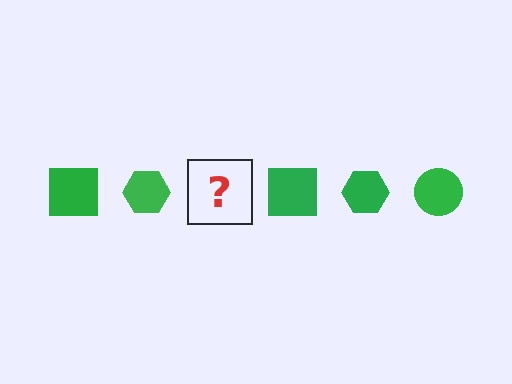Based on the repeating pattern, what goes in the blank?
The blank should be a green circle.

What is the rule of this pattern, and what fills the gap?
The rule is that the pattern cycles through square, hexagon, circle shapes in green. The gap should be filled with a green circle.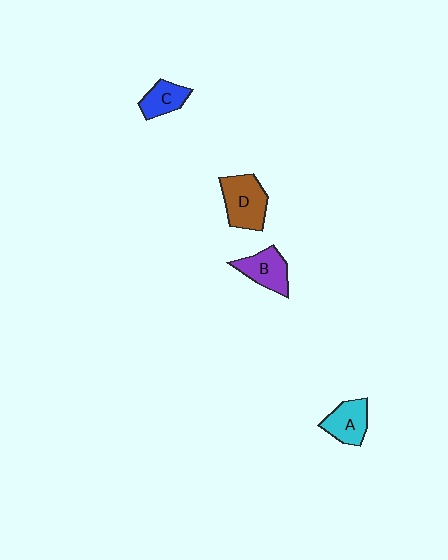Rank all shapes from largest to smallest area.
From largest to smallest: D (brown), B (purple), A (cyan), C (blue).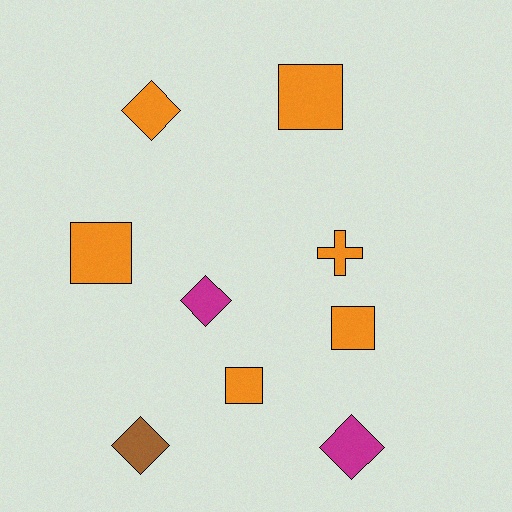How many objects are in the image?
There are 9 objects.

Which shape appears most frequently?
Diamond, with 4 objects.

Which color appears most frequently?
Orange, with 6 objects.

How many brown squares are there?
There are no brown squares.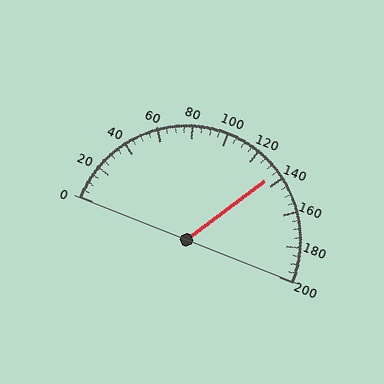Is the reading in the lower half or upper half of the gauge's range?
The reading is in the upper half of the range (0 to 200).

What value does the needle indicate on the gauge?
The needle indicates approximately 135.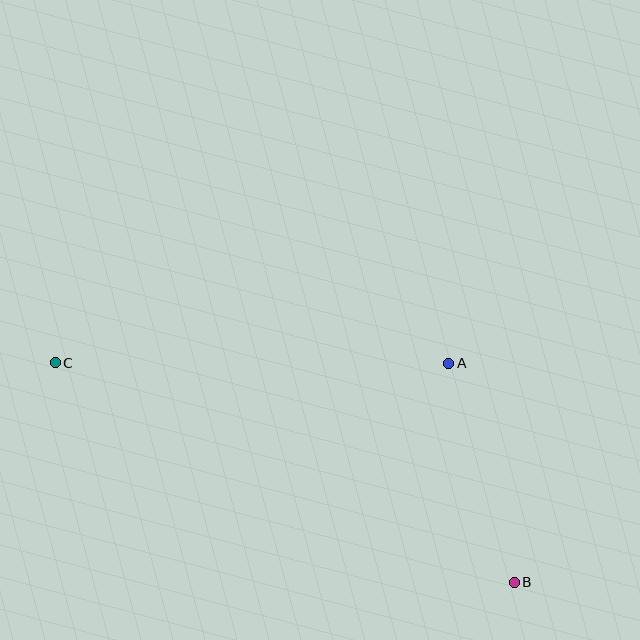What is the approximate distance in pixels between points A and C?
The distance between A and C is approximately 393 pixels.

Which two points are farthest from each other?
Points B and C are farthest from each other.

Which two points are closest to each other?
Points A and B are closest to each other.